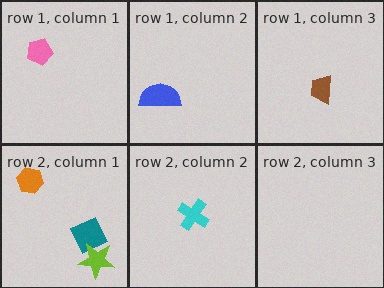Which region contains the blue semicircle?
The row 1, column 2 region.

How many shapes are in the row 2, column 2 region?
1.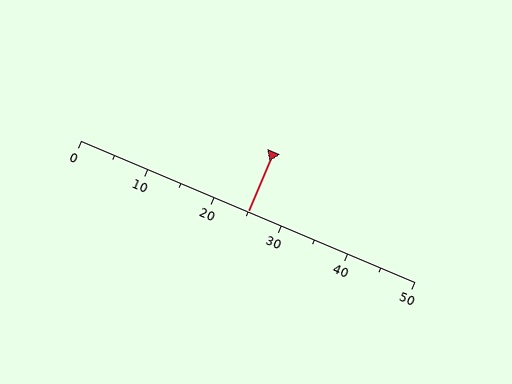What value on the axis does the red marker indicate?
The marker indicates approximately 25.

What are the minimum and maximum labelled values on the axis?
The axis runs from 0 to 50.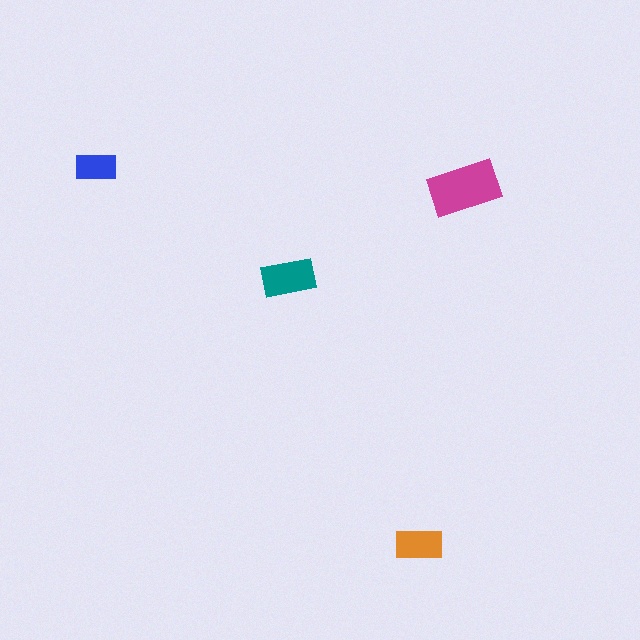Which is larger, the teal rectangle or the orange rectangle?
The teal one.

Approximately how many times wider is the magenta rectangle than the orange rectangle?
About 1.5 times wider.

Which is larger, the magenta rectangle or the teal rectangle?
The magenta one.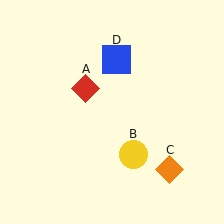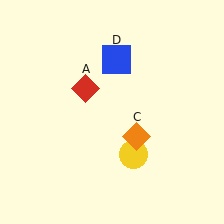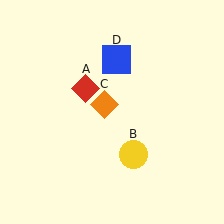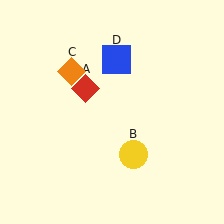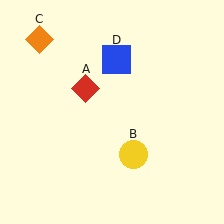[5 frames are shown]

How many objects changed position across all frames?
1 object changed position: orange diamond (object C).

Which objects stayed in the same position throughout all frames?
Red diamond (object A) and yellow circle (object B) and blue square (object D) remained stationary.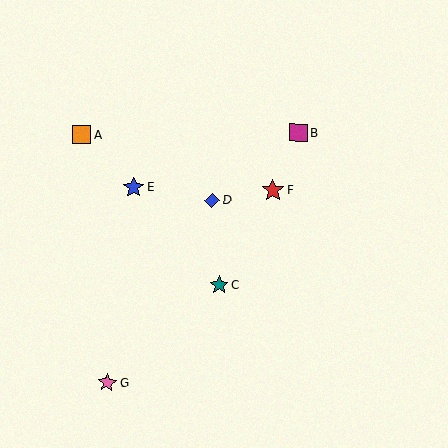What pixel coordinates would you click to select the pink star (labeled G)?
Click at (107, 382) to select the pink star G.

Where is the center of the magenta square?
The center of the magenta square is at (298, 132).